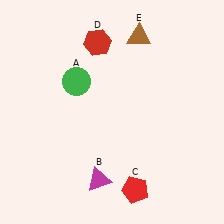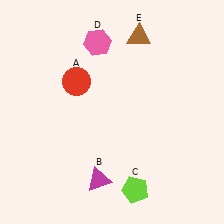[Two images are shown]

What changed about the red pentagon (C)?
In Image 1, C is red. In Image 2, it changed to lime.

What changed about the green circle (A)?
In Image 1, A is green. In Image 2, it changed to red.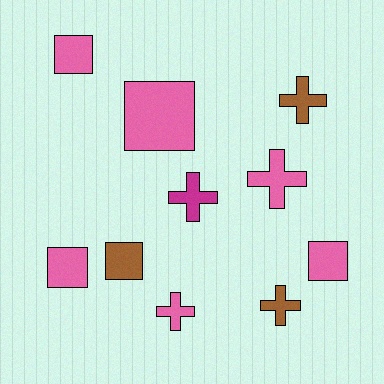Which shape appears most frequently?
Square, with 5 objects.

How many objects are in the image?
There are 10 objects.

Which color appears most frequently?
Pink, with 6 objects.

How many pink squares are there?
There are 4 pink squares.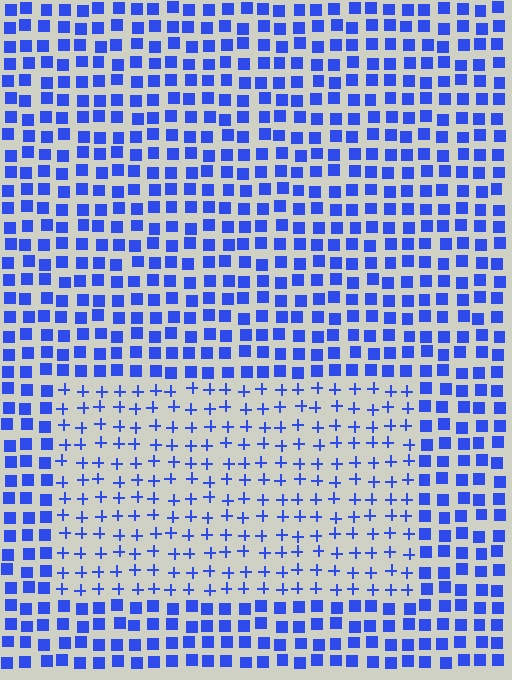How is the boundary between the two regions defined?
The boundary is defined by a change in element shape: plus signs inside vs. squares outside. All elements share the same color and spacing.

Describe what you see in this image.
The image is filled with small blue elements arranged in a uniform grid. A rectangle-shaped region contains plus signs, while the surrounding area contains squares. The boundary is defined purely by the change in element shape.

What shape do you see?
I see a rectangle.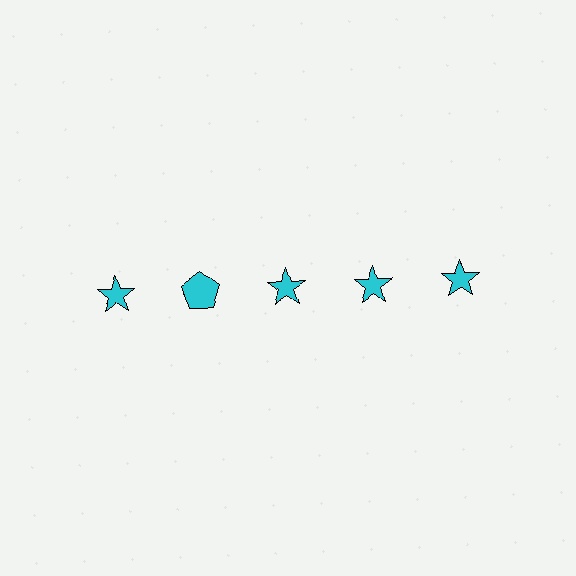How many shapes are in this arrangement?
There are 5 shapes arranged in a grid pattern.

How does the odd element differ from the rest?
It has a different shape: pentagon instead of star.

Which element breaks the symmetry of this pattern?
The cyan pentagon in the top row, second from left column breaks the symmetry. All other shapes are cyan stars.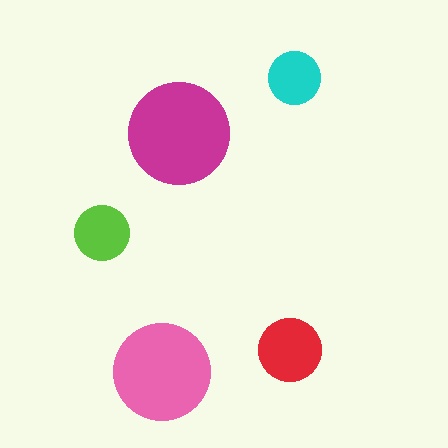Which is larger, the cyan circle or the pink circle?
The pink one.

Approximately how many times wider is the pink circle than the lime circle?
About 2 times wider.